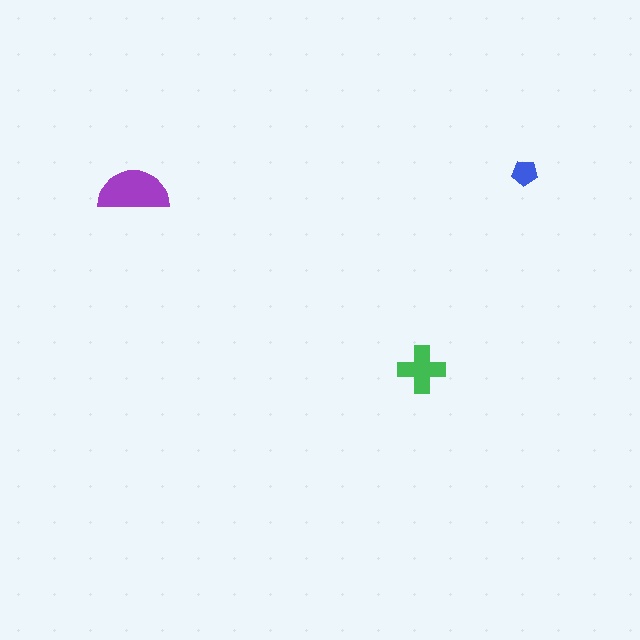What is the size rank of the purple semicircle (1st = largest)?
1st.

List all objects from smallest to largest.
The blue pentagon, the green cross, the purple semicircle.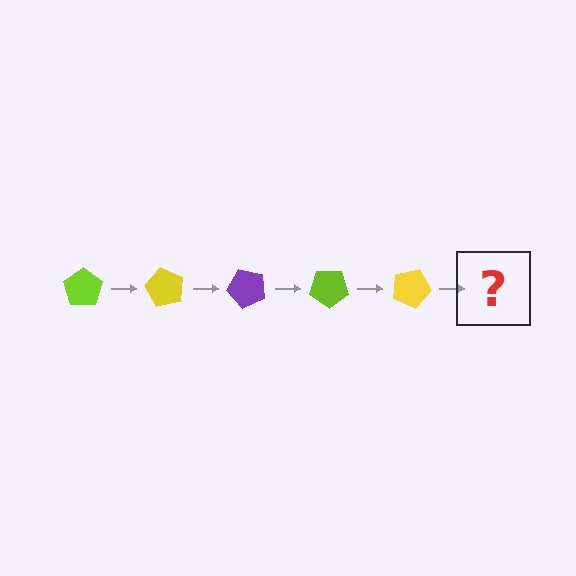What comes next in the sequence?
The next element should be a purple pentagon, rotated 300 degrees from the start.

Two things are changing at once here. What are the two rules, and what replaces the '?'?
The two rules are that it rotates 60 degrees each step and the color cycles through lime, yellow, and purple. The '?' should be a purple pentagon, rotated 300 degrees from the start.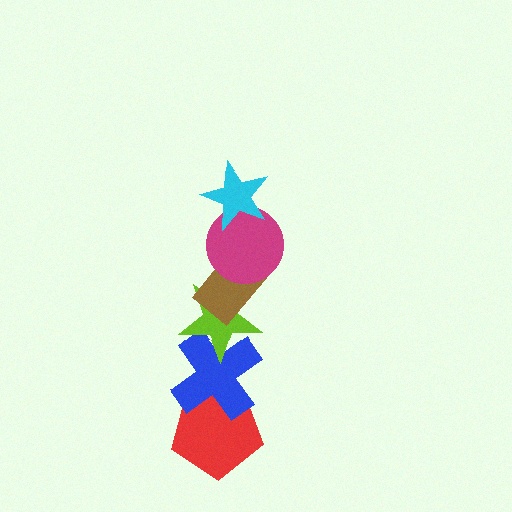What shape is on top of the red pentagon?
The blue cross is on top of the red pentagon.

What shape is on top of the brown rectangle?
The magenta circle is on top of the brown rectangle.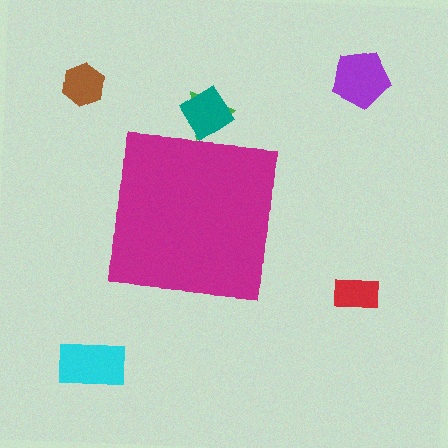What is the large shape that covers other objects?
A magenta square.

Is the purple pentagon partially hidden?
No, the purple pentagon is fully visible.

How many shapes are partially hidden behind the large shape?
2 shapes are partially hidden.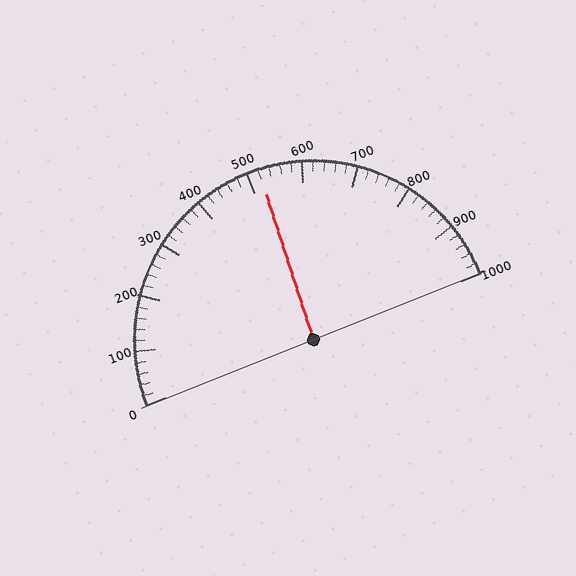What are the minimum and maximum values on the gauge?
The gauge ranges from 0 to 1000.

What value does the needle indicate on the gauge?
The needle indicates approximately 520.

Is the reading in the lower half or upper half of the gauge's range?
The reading is in the upper half of the range (0 to 1000).